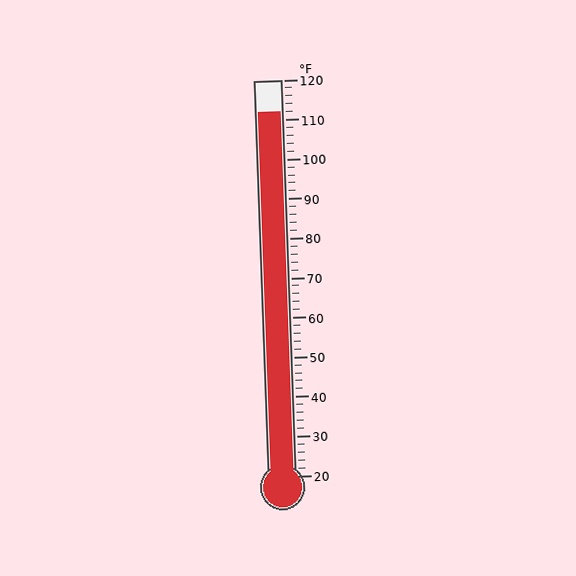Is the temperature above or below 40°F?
The temperature is above 40°F.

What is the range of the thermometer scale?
The thermometer scale ranges from 20°F to 120°F.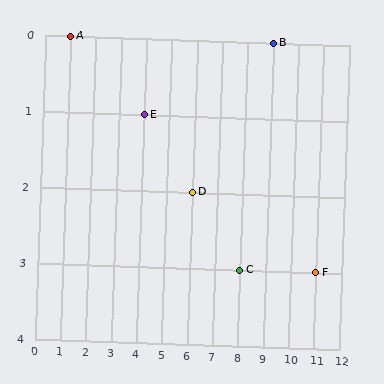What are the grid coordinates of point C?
Point C is at grid coordinates (8, 3).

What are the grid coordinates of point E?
Point E is at grid coordinates (4, 1).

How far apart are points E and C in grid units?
Points E and C are 4 columns and 2 rows apart (about 4.5 grid units diagonally).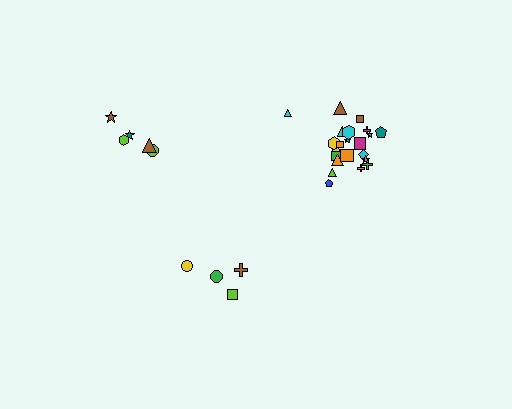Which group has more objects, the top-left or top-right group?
The top-right group.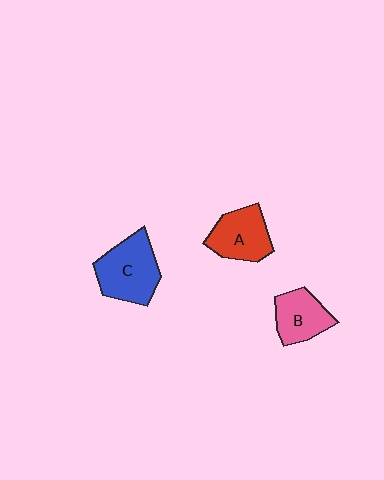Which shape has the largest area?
Shape C (blue).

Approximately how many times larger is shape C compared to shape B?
Approximately 1.4 times.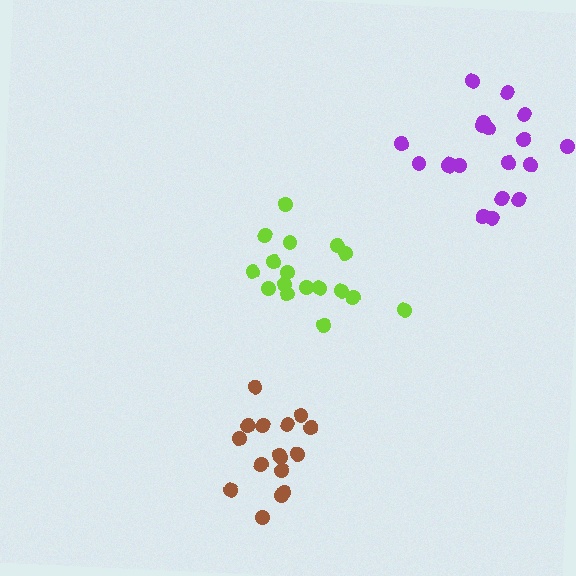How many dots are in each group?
Group 1: 16 dots, Group 2: 17 dots, Group 3: 19 dots (52 total).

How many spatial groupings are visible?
There are 3 spatial groupings.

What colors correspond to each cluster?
The clusters are colored: brown, lime, purple.